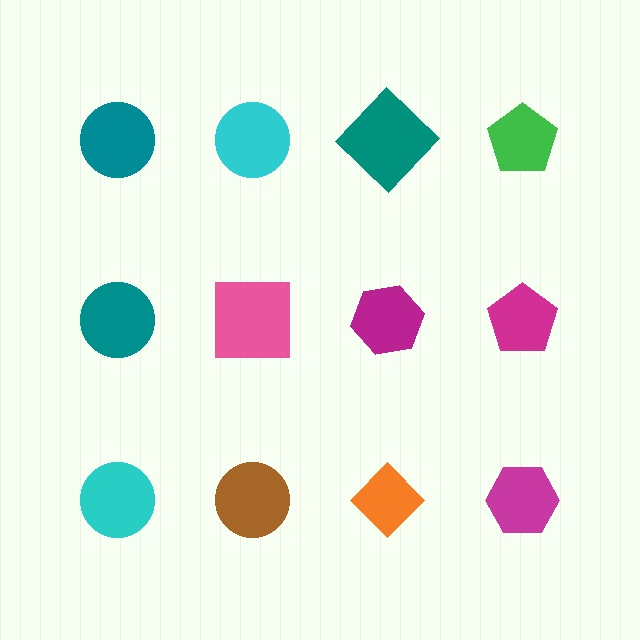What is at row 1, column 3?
A teal diamond.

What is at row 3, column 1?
A cyan circle.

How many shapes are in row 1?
4 shapes.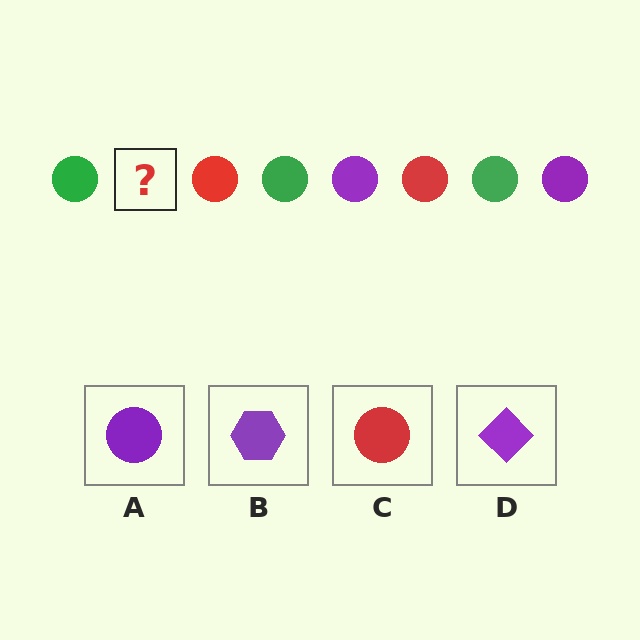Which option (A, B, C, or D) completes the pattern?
A.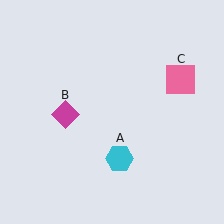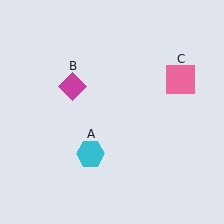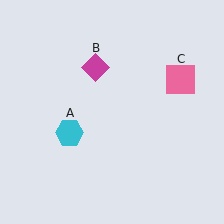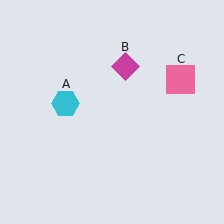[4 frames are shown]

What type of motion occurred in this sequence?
The cyan hexagon (object A), magenta diamond (object B) rotated clockwise around the center of the scene.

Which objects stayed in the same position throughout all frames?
Pink square (object C) remained stationary.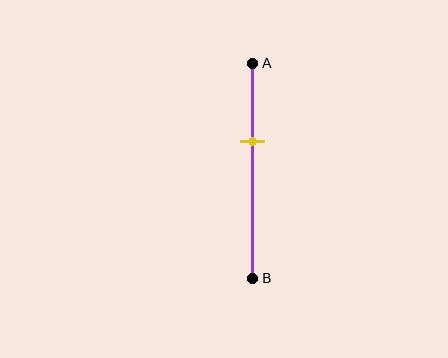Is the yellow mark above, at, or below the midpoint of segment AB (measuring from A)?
The yellow mark is above the midpoint of segment AB.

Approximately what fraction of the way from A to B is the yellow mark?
The yellow mark is approximately 35% of the way from A to B.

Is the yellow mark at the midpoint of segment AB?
No, the mark is at about 35% from A, not at the 50% midpoint.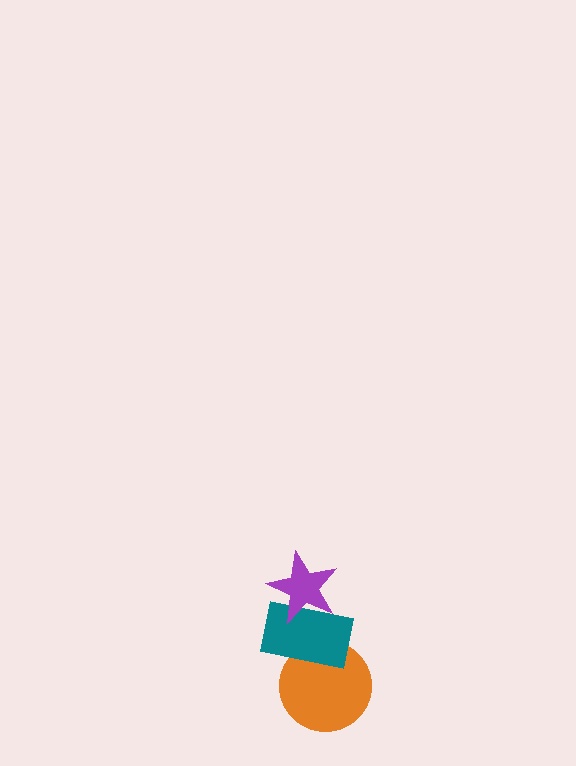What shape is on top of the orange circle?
The teal rectangle is on top of the orange circle.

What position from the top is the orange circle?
The orange circle is 3rd from the top.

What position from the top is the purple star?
The purple star is 1st from the top.